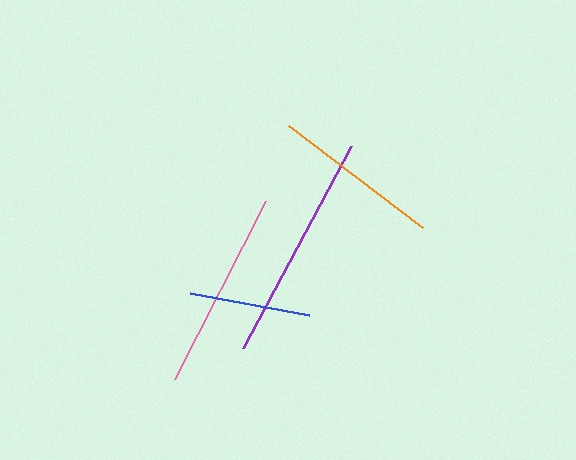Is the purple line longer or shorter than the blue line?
The purple line is longer than the blue line.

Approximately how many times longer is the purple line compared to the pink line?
The purple line is approximately 1.1 times the length of the pink line.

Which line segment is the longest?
The purple line is the longest at approximately 228 pixels.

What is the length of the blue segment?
The blue segment is approximately 121 pixels long.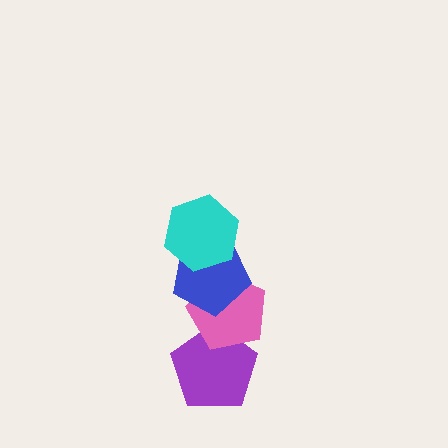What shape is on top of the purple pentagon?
The pink pentagon is on top of the purple pentagon.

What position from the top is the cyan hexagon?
The cyan hexagon is 1st from the top.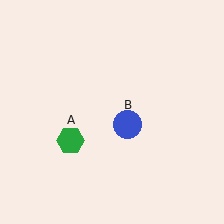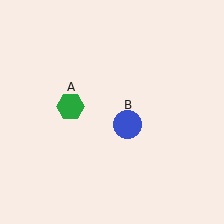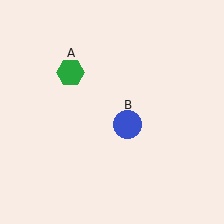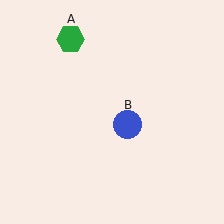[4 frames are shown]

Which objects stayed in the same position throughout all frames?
Blue circle (object B) remained stationary.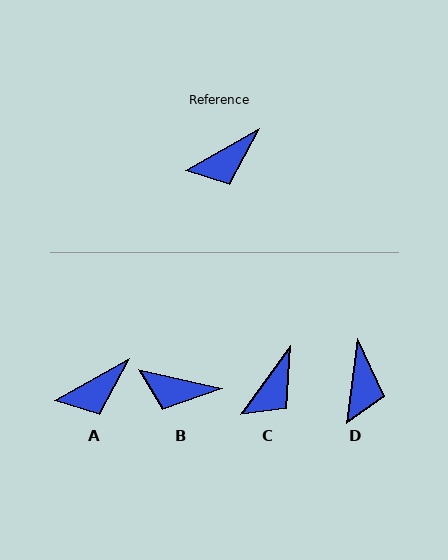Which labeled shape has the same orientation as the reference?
A.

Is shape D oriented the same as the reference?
No, it is off by about 53 degrees.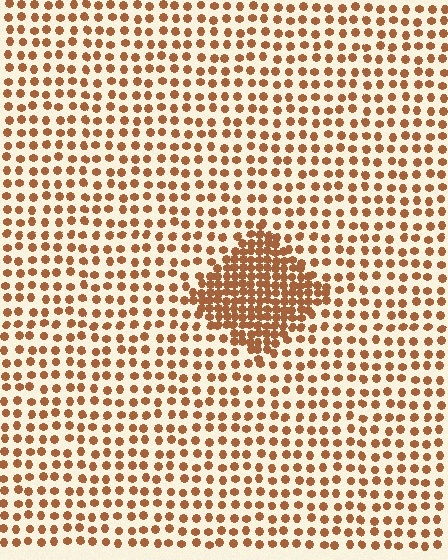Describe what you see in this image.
The image contains small brown elements arranged at two different densities. A diamond-shaped region is visible where the elements are more densely packed than the surrounding area.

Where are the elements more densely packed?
The elements are more densely packed inside the diamond boundary.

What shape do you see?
I see a diamond.